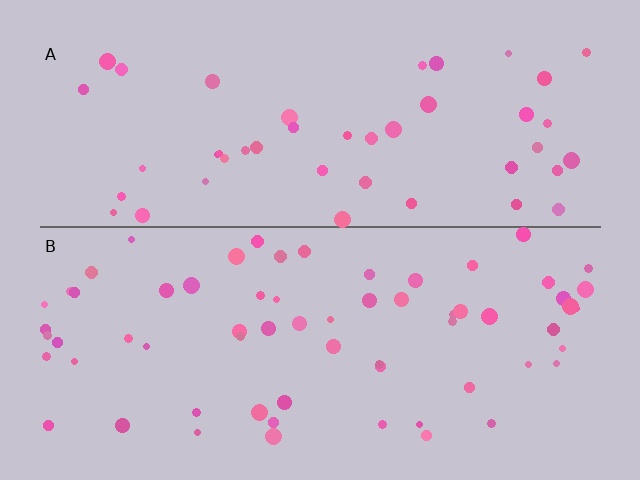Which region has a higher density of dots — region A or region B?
B (the bottom).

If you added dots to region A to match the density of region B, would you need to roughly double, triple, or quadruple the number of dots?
Approximately double.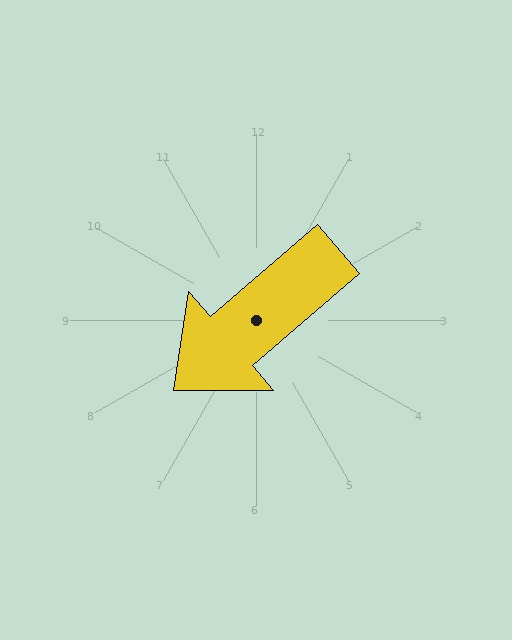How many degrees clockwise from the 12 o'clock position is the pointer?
Approximately 229 degrees.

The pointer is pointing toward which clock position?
Roughly 8 o'clock.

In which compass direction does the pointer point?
Southwest.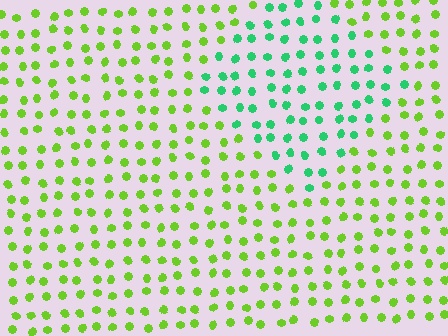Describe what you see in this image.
The image is filled with small lime elements in a uniform arrangement. A diamond-shaped region is visible where the elements are tinted to a slightly different hue, forming a subtle color boundary.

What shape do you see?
I see a diamond.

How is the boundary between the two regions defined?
The boundary is defined purely by a slight shift in hue (about 50 degrees). Spacing, size, and orientation are identical on both sides.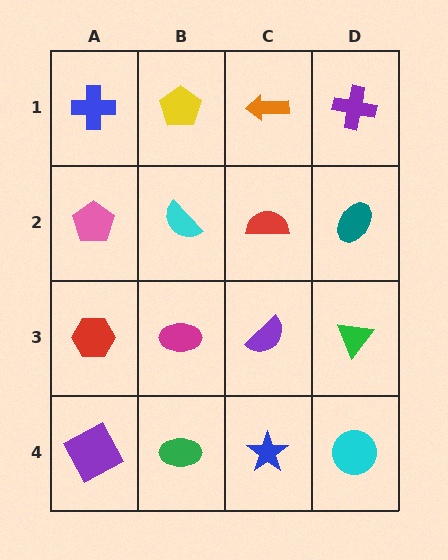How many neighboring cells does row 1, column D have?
2.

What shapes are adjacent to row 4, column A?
A red hexagon (row 3, column A), a green ellipse (row 4, column B).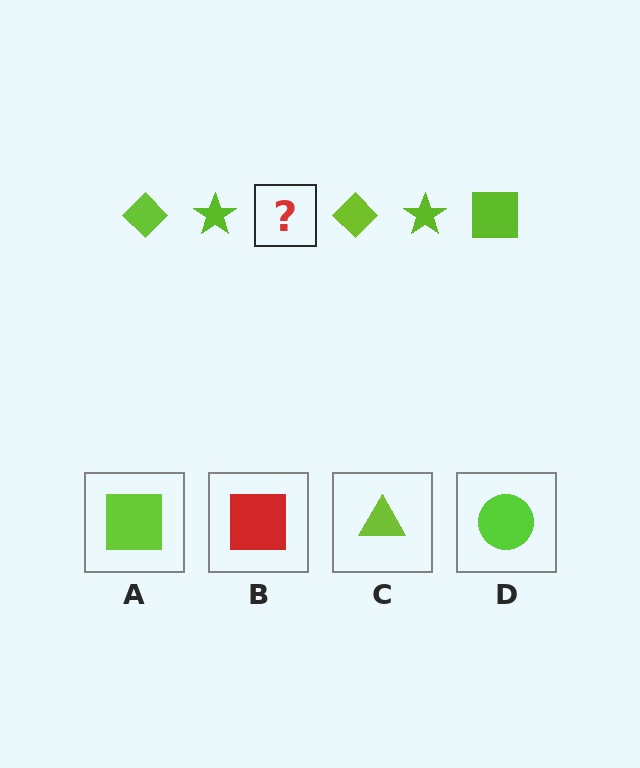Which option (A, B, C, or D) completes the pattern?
A.